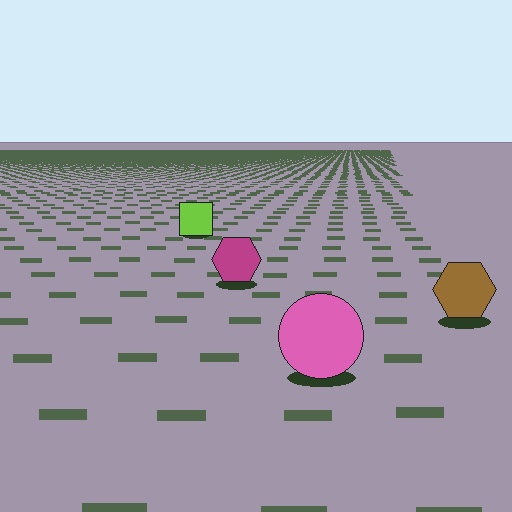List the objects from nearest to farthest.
From nearest to farthest: the pink circle, the brown hexagon, the magenta hexagon, the lime square.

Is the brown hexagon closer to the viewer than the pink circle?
No. The pink circle is closer — you can tell from the texture gradient: the ground texture is coarser near it.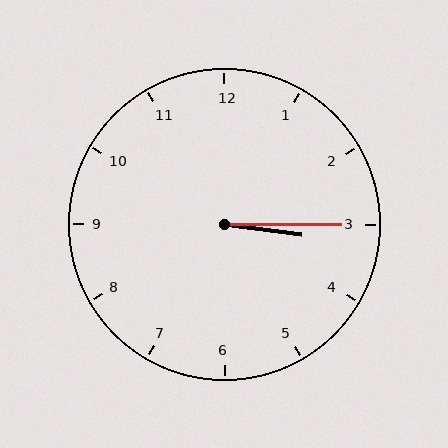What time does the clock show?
3:15.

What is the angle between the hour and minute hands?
Approximately 8 degrees.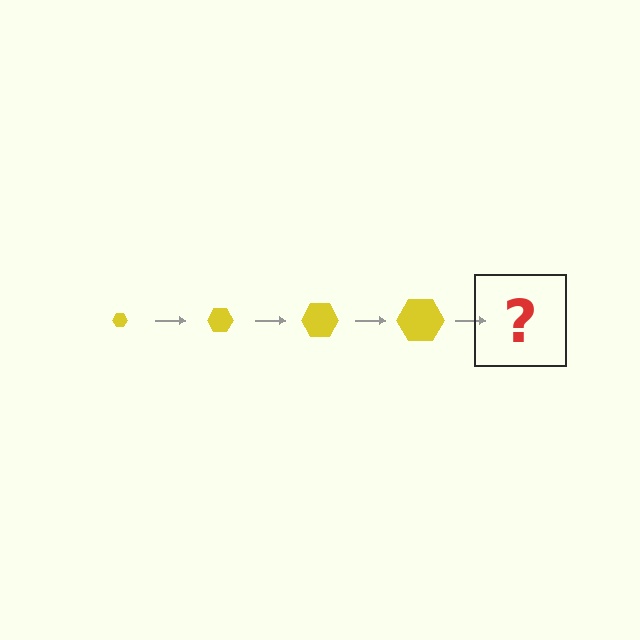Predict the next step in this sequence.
The next step is a yellow hexagon, larger than the previous one.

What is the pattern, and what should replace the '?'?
The pattern is that the hexagon gets progressively larger each step. The '?' should be a yellow hexagon, larger than the previous one.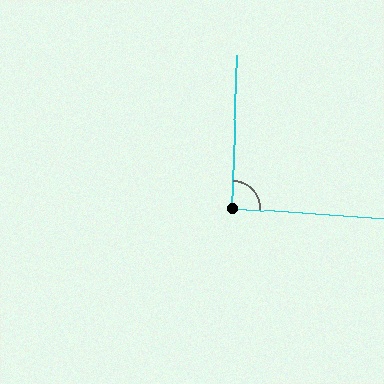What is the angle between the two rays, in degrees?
Approximately 92 degrees.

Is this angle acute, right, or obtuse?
It is approximately a right angle.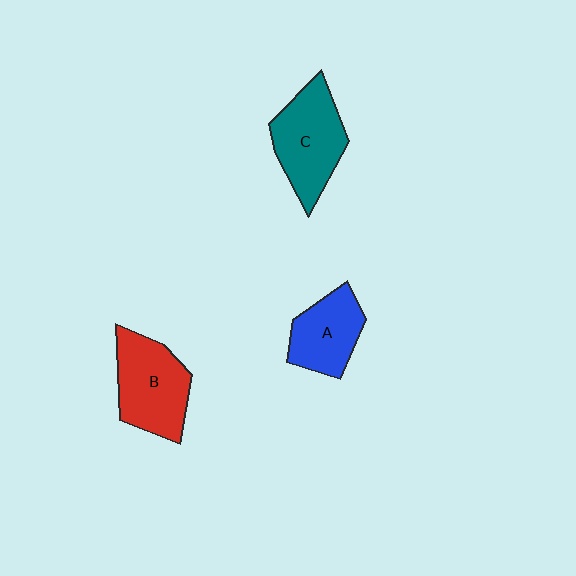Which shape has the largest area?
Shape C (teal).